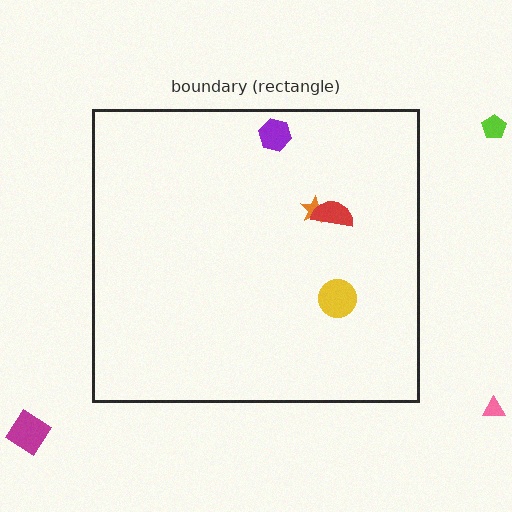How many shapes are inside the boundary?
4 inside, 3 outside.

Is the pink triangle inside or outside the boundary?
Outside.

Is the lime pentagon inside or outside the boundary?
Outside.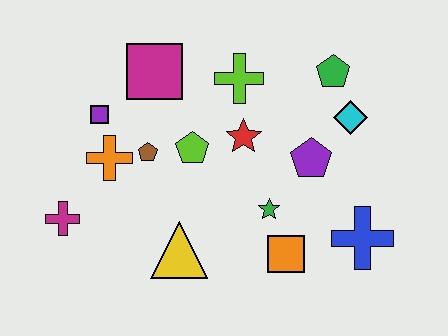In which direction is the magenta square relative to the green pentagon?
The magenta square is to the left of the green pentagon.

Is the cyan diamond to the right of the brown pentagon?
Yes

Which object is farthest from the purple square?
The blue cross is farthest from the purple square.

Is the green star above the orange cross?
No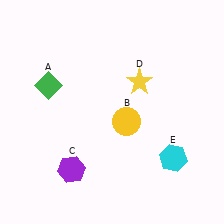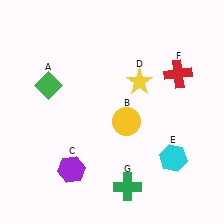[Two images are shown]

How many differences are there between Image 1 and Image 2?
There are 2 differences between the two images.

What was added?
A red cross (F), a green cross (G) were added in Image 2.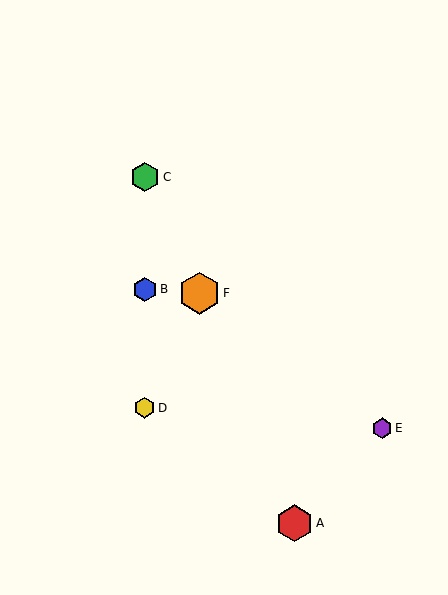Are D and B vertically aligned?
Yes, both are at x≈145.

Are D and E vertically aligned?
No, D is at x≈145 and E is at x≈382.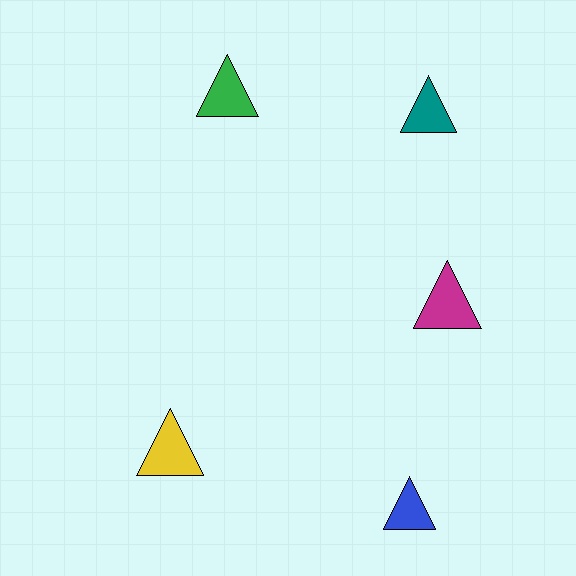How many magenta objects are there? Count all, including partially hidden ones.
There is 1 magenta object.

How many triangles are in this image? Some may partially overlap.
There are 5 triangles.